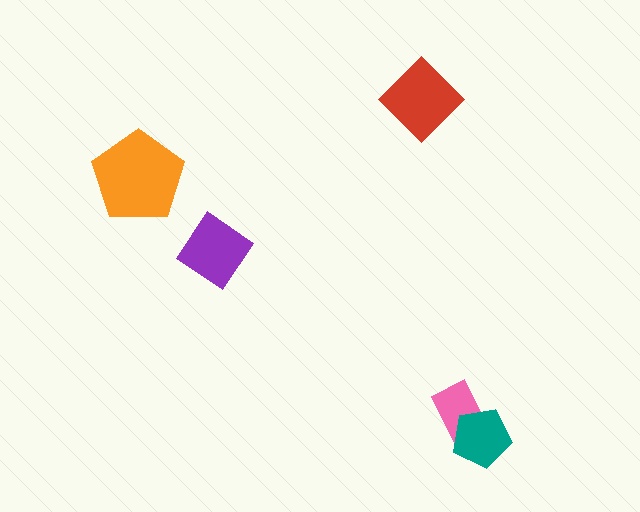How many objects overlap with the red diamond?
0 objects overlap with the red diamond.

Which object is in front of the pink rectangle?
The teal pentagon is in front of the pink rectangle.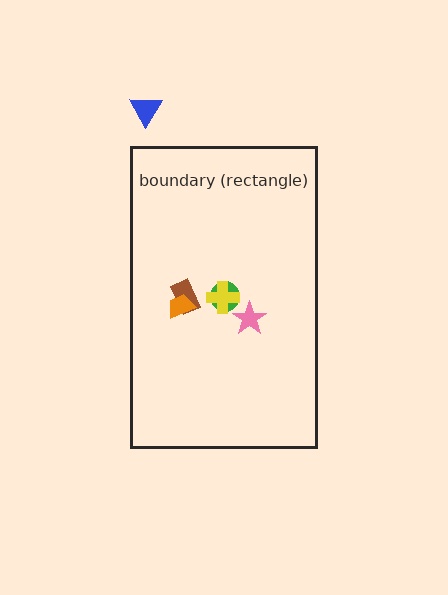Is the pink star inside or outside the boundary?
Inside.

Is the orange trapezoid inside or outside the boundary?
Inside.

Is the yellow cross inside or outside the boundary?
Inside.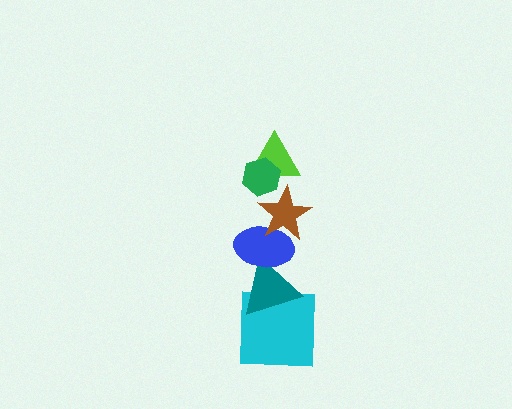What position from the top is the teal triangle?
The teal triangle is 5th from the top.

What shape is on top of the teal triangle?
The blue ellipse is on top of the teal triangle.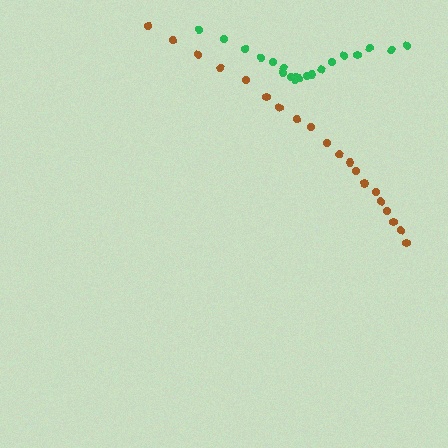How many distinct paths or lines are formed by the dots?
There are 2 distinct paths.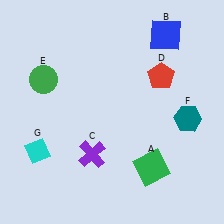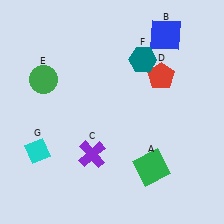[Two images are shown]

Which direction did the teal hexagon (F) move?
The teal hexagon (F) moved up.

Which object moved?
The teal hexagon (F) moved up.